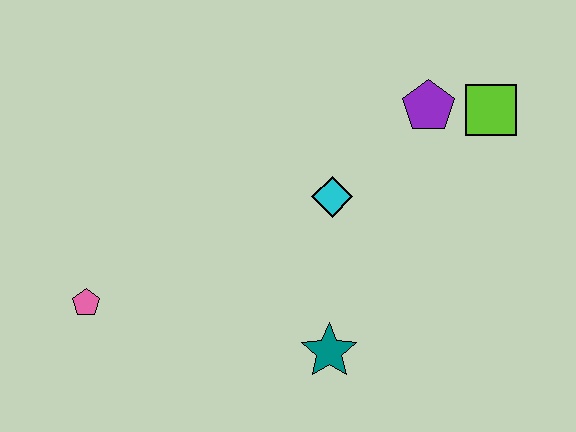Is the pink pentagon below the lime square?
Yes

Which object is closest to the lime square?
The purple pentagon is closest to the lime square.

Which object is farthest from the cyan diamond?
The pink pentagon is farthest from the cyan diamond.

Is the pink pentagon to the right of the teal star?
No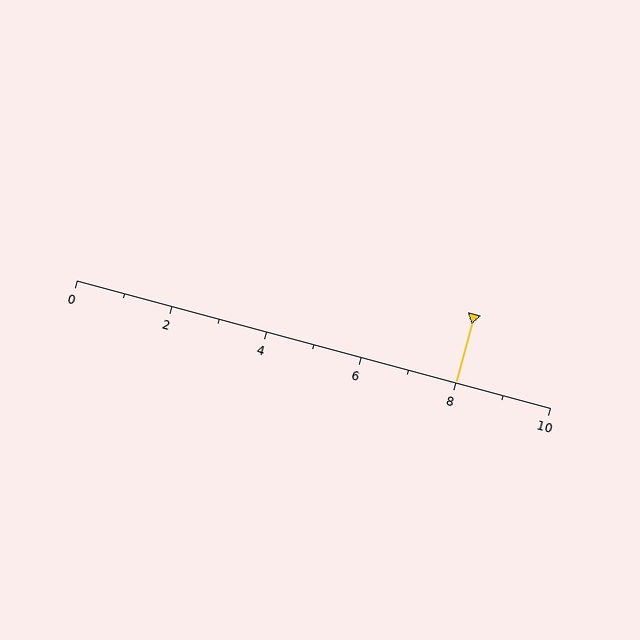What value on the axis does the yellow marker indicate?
The marker indicates approximately 8.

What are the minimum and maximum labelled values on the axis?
The axis runs from 0 to 10.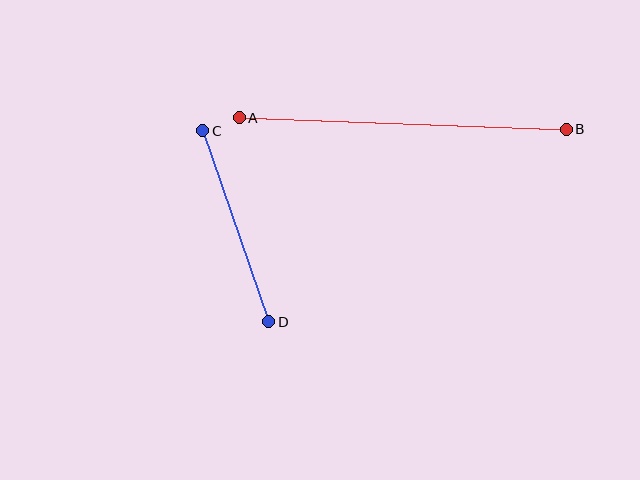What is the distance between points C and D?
The distance is approximately 202 pixels.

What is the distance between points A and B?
The distance is approximately 327 pixels.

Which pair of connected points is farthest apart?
Points A and B are farthest apart.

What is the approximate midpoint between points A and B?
The midpoint is at approximately (403, 124) pixels.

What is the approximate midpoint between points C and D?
The midpoint is at approximately (236, 226) pixels.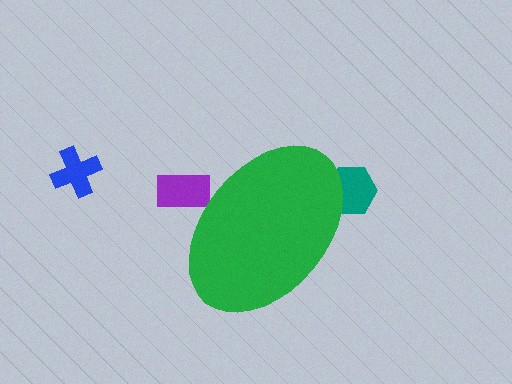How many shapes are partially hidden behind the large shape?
2 shapes are partially hidden.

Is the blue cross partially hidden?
No, the blue cross is fully visible.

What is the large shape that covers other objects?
A green ellipse.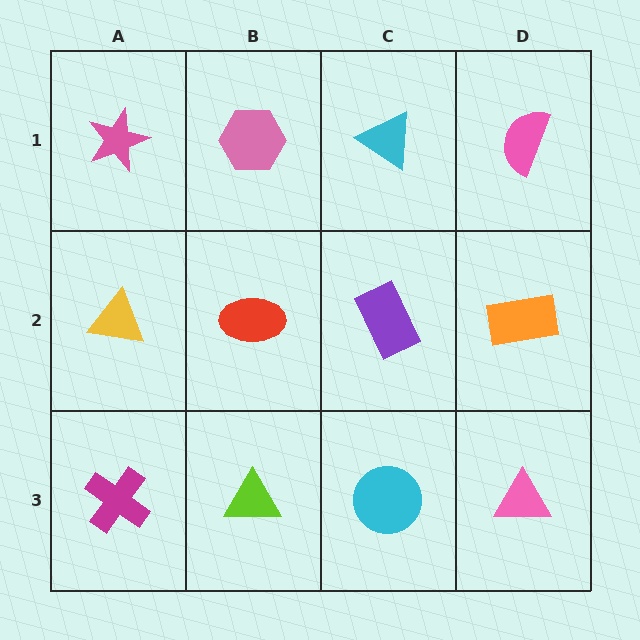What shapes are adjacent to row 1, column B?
A red ellipse (row 2, column B), a pink star (row 1, column A), a cyan triangle (row 1, column C).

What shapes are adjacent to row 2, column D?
A pink semicircle (row 1, column D), a pink triangle (row 3, column D), a purple rectangle (row 2, column C).